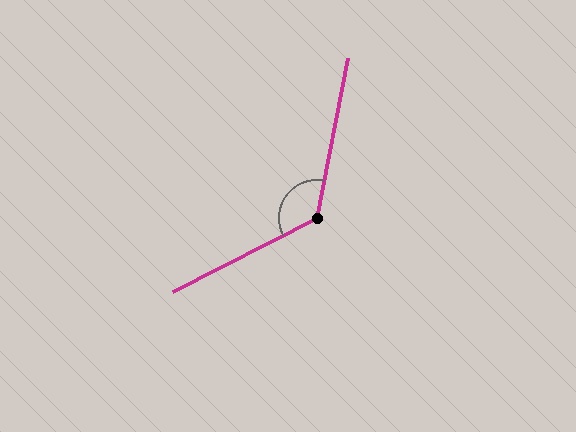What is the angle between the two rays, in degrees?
Approximately 128 degrees.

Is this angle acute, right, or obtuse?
It is obtuse.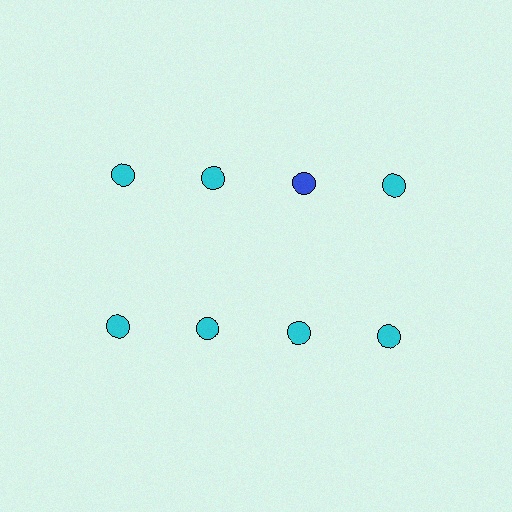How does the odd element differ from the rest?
It has a different color: blue instead of cyan.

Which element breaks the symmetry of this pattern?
The blue circle in the top row, center column breaks the symmetry. All other shapes are cyan circles.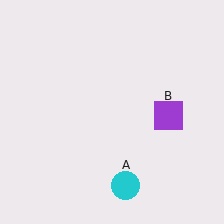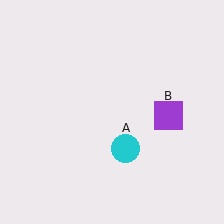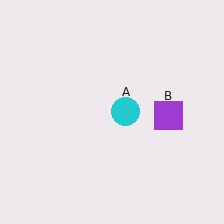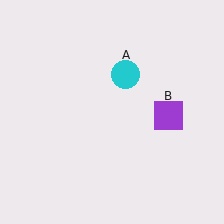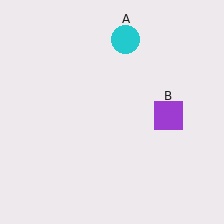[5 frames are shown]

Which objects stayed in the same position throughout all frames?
Purple square (object B) remained stationary.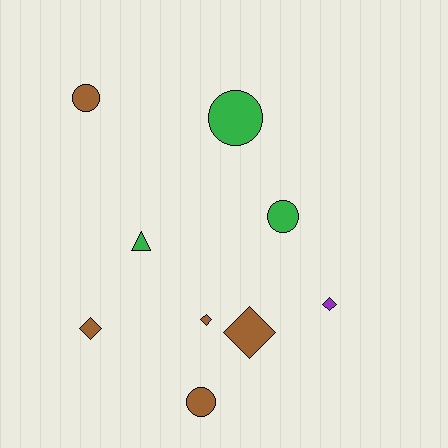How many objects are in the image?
There are 9 objects.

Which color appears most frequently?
Brown, with 5 objects.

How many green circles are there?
There are 2 green circles.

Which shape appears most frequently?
Circle, with 4 objects.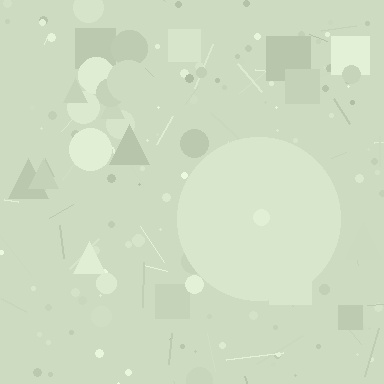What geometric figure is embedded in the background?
A circle is embedded in the background.